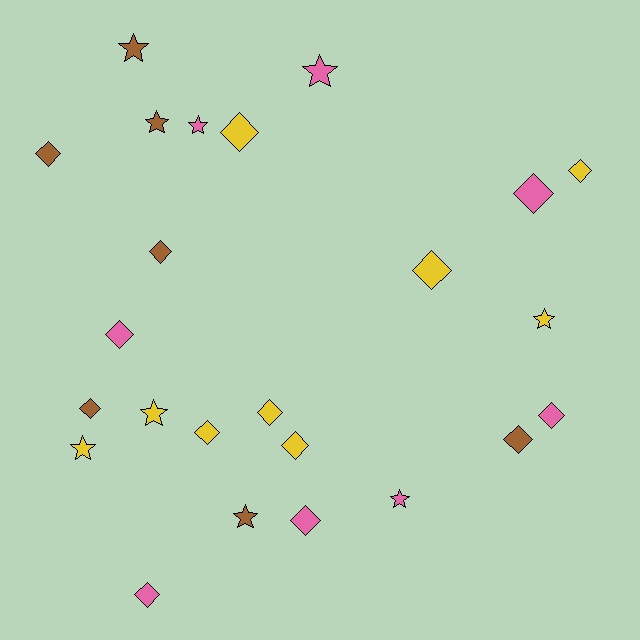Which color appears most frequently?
Yellow, with 9 objects.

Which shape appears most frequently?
Diamond, with 15 objects.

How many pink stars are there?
There are 3 pink stars.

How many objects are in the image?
There are 24 objects.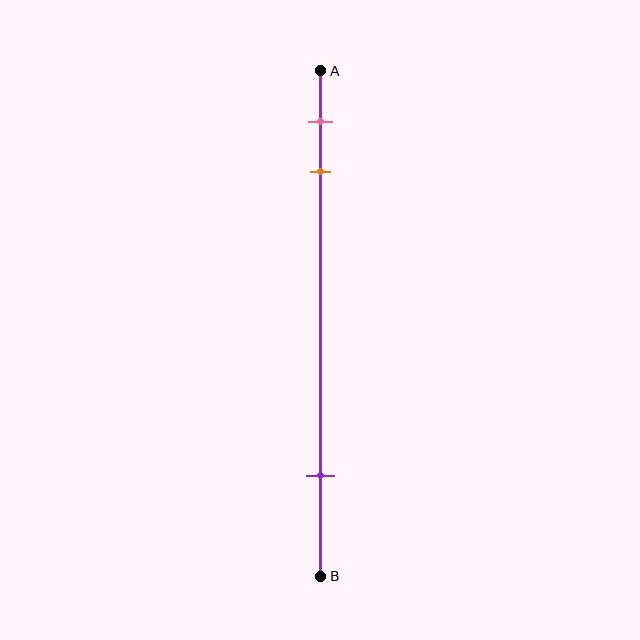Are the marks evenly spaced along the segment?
No, the marks are not evenly spaced.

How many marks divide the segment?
There are 3 marks dividing the segment.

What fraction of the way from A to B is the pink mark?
The pink mark is approximately 10% (0.1) of the way from A to B.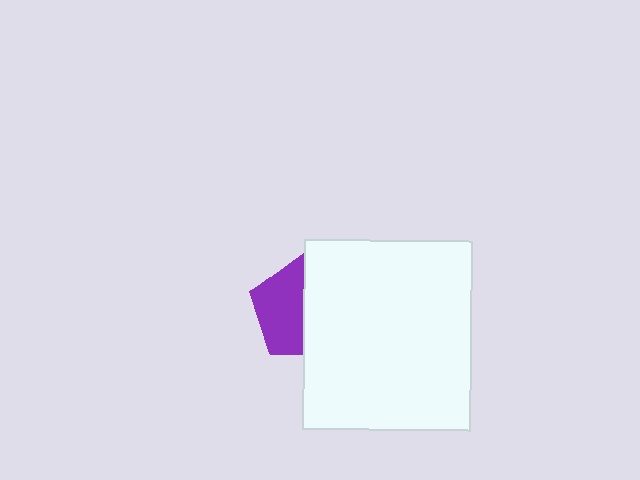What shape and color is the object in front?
The object in front is a white rectangle.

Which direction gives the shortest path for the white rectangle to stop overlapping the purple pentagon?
Moving right gives the shortest separation.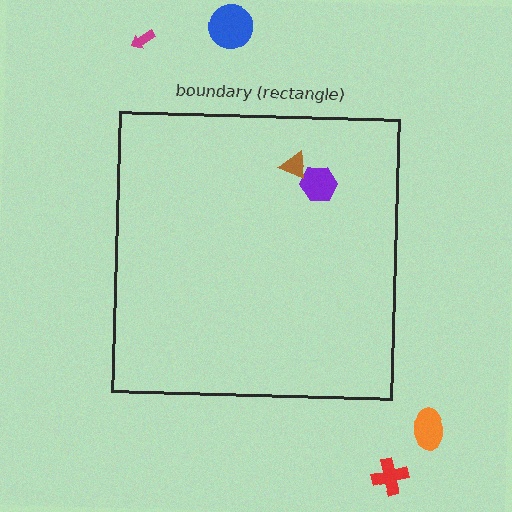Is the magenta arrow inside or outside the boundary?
Outside.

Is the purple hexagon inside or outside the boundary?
Inside.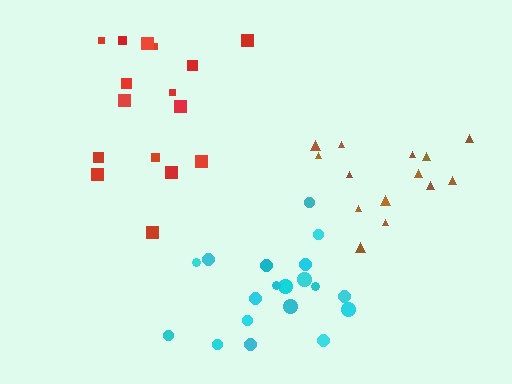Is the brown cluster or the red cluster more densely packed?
Brown.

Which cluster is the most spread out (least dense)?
Red.